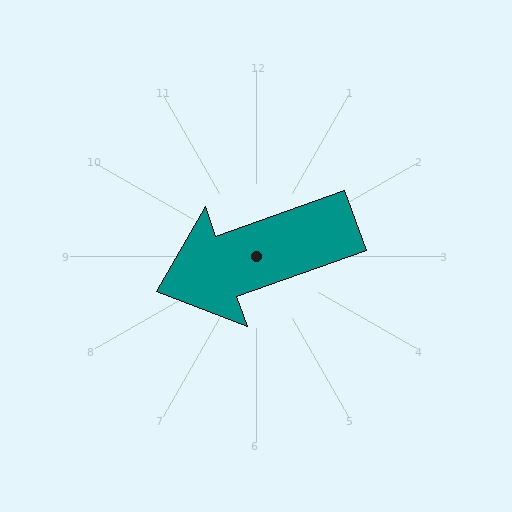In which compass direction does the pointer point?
West.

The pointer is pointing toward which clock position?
Roughly 8 o'clock.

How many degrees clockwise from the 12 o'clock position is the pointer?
Approximately 250 degrees.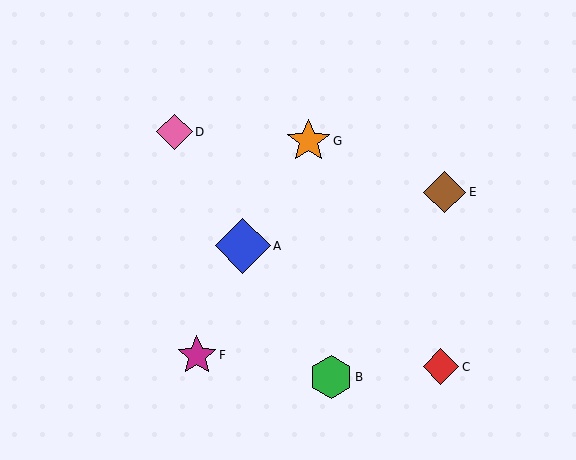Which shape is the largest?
The blue diamond (labeled A) is the largest.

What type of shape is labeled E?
Shape E is a brown diamond.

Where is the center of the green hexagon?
The center of the green hexagon is at (331, 377).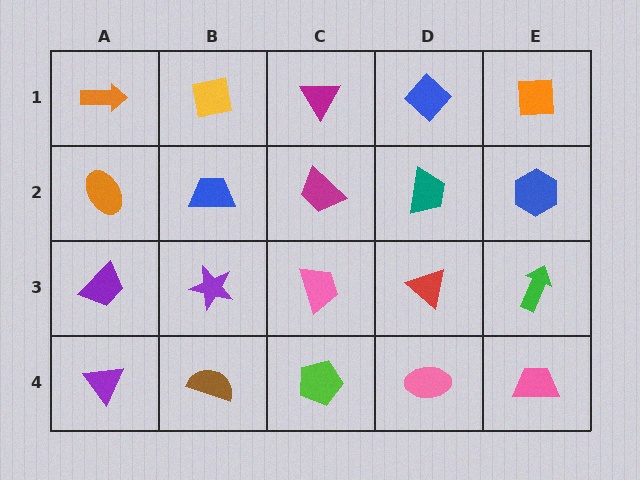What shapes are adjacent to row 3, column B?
A blue trapezoid (row 2, column B), a brown semicircle (row 4, column B), a purple trapezoid (row 3, column A), a pink trapezoid (row 3, column C).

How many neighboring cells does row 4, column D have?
3.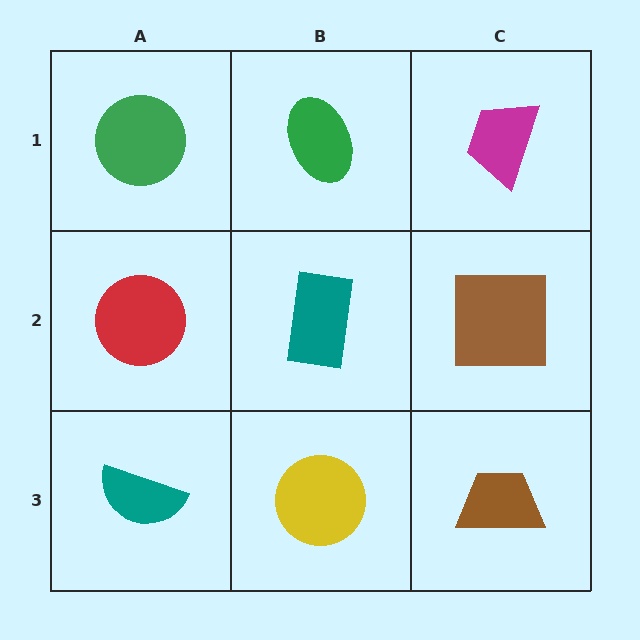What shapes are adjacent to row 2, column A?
A green circle (row 1, column A), a teal semicircle (row 3, column A), a teal rectangle (row 2, column B).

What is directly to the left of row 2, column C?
A teal rectangle.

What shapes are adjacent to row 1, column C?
A brown square (row 2, column C), a green ellipse (row 1, column B).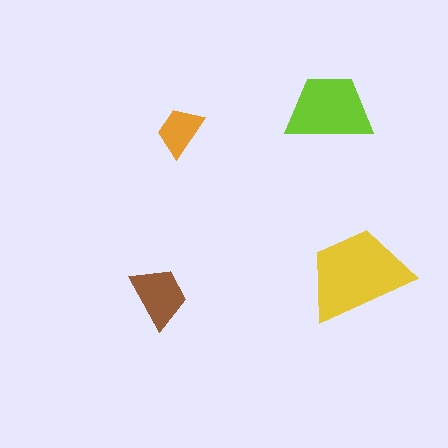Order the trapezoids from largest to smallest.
the yellow one, the lime one, the brown one, the orange one.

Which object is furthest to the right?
The yellow trapezoid is rightmost.